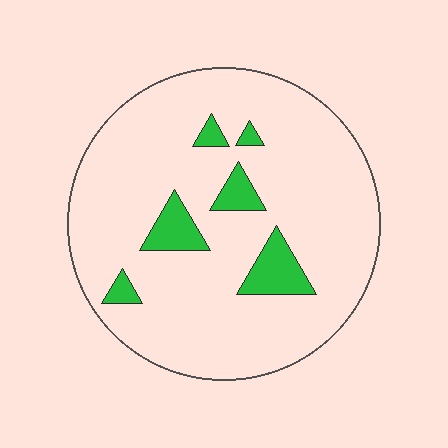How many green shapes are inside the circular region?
6.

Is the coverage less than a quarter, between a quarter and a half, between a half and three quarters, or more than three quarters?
Less than a quarter.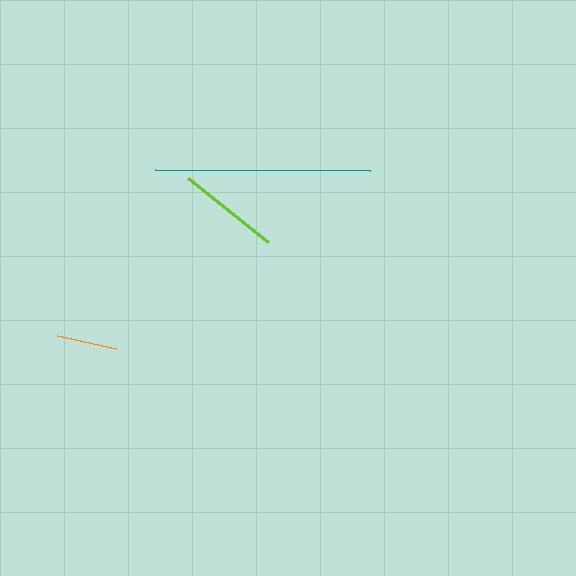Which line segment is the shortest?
The orange line is the shortest at approximately 61 pixels.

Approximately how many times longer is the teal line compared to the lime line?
The teal line is approximately 2.1 times the length of the lime line.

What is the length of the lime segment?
The lime segment is approximately 102 pixels long.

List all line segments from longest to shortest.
From longest to shortest: teal, lime, orange.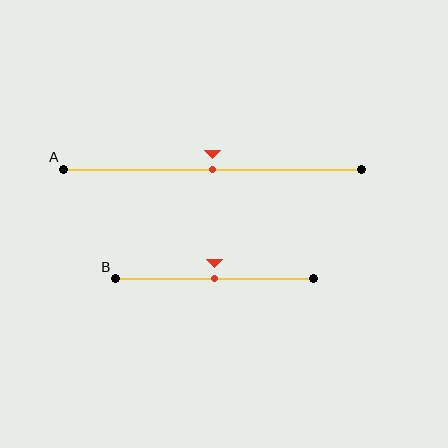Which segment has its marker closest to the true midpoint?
Segment A has its marker closest to the true midpoint.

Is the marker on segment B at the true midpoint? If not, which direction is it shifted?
Yes, the marker on segment B is at the true midpoint.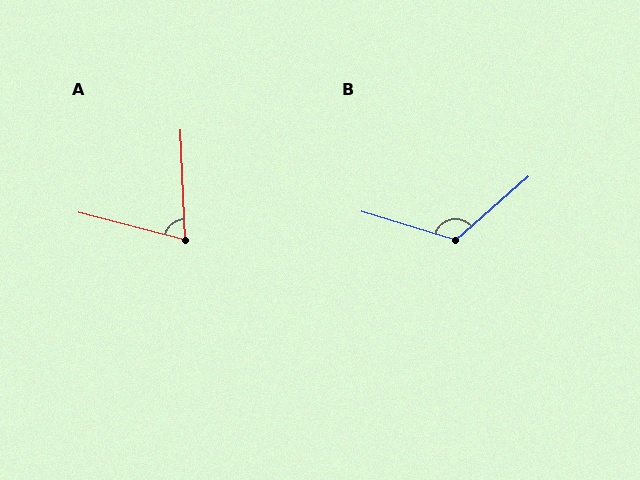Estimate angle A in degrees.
Approximately 73 degrees.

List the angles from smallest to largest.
A (73°), B (122°).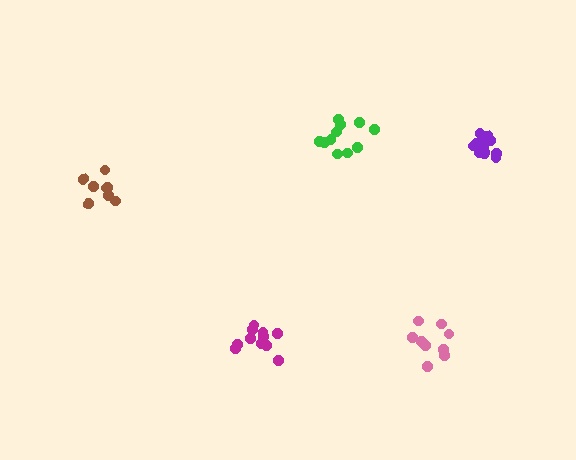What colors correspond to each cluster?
The clusters are colored: magenta, brown, pink, green, purple.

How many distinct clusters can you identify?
There are 5 distinct clusters.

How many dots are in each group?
Group 1: 12 dots, Group 2: 8 dots, Group 3: 9 dots, Group 4: 11 dots, Group 5: 12 dots (52 total).